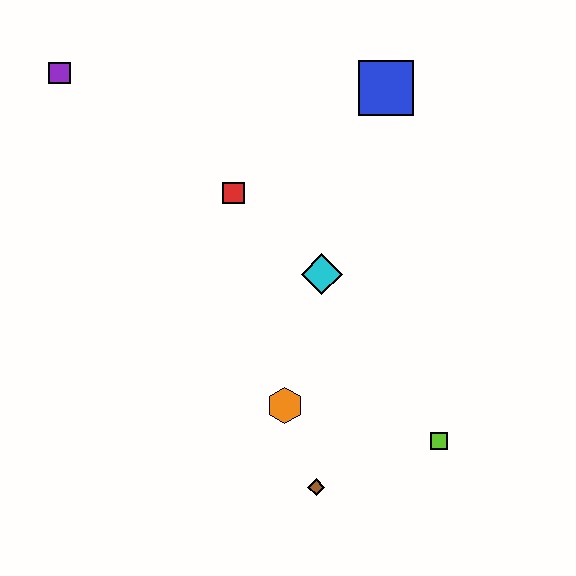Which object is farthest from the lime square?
The purple square is farthest from the lime square.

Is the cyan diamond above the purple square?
No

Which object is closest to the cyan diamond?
The red square is closest to the cyan diamond.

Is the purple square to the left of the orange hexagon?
Yes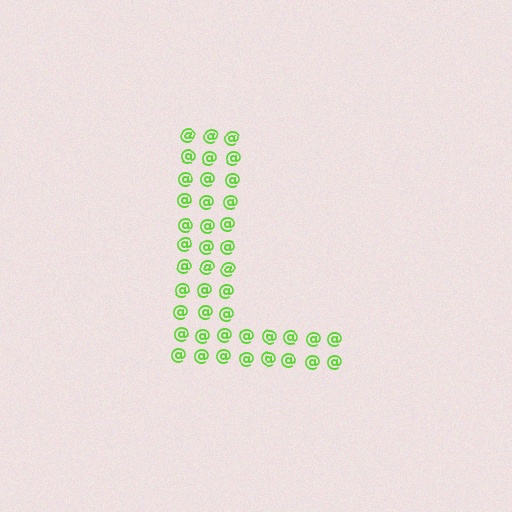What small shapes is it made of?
It is made of small at signs.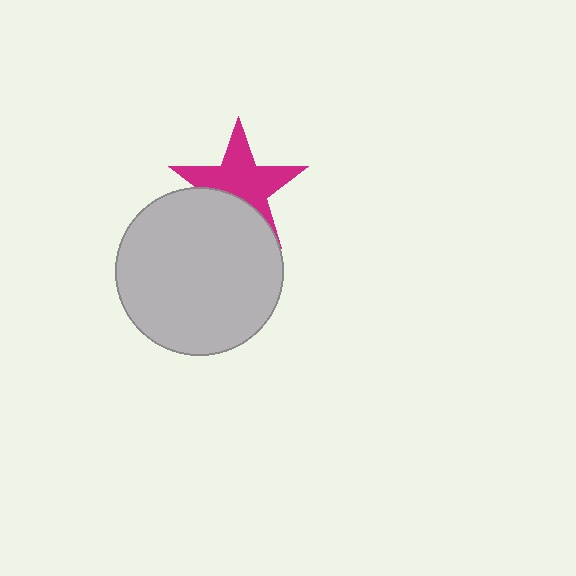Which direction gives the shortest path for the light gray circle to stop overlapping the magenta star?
Moving down gives the shortest separation.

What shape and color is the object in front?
The object in front is a light gray circle.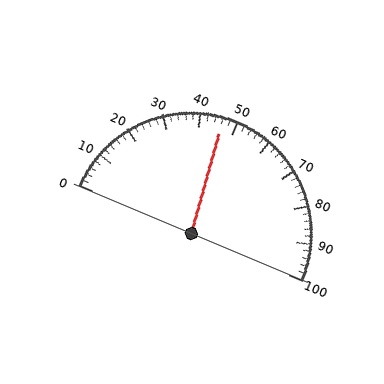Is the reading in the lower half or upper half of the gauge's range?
The reading is in the lower half of the range (0 to 100).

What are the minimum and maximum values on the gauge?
The gauge ranges from 0 to 100.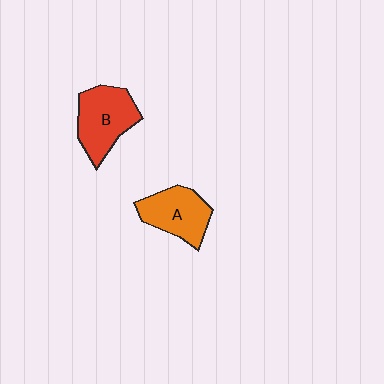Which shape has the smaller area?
Shape A (orange).